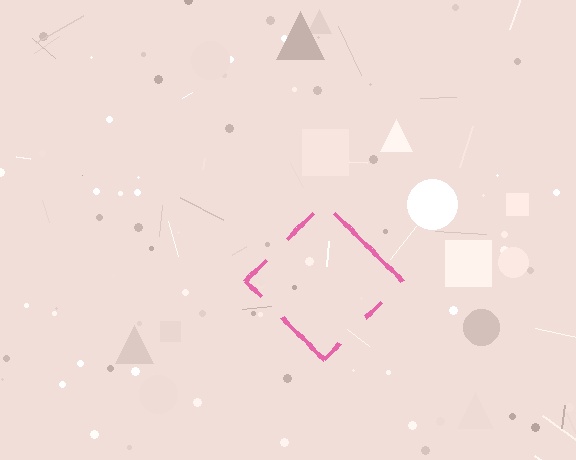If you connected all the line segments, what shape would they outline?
They would outline a diamond.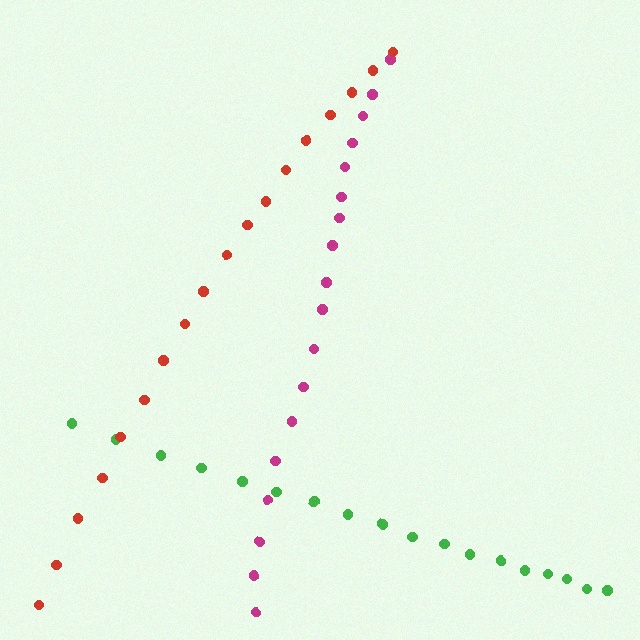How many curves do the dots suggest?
There are 3 distinct paths.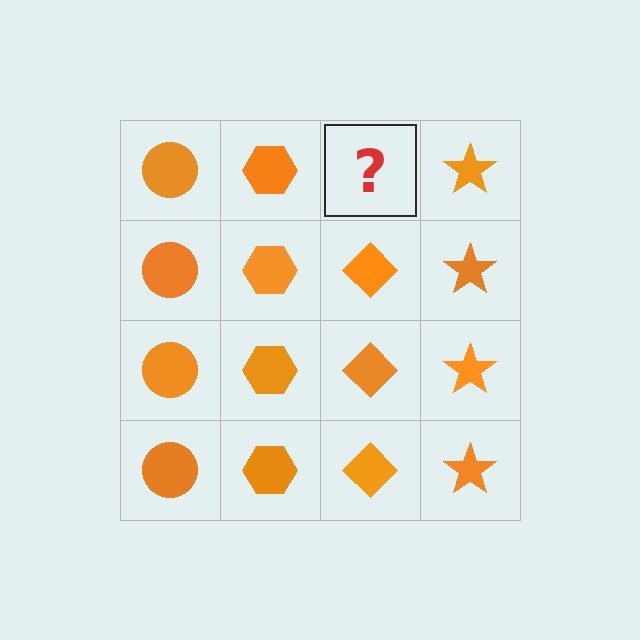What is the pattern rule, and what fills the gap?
The rule is that each column has a consistent shape. The gap should be filled with an orange diamond.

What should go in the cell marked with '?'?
The missing cell should contain an orange diamond.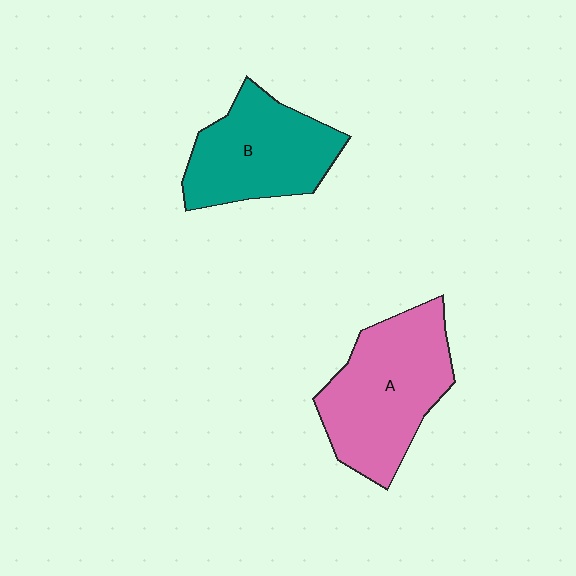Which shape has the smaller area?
Shape B (teal).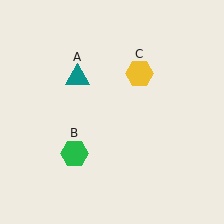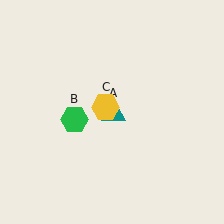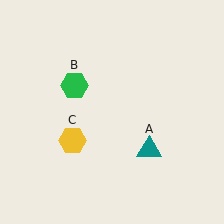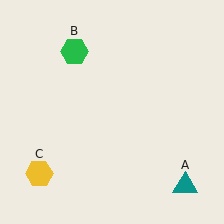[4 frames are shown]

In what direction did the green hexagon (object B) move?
The green hexagon (object B) moved up.